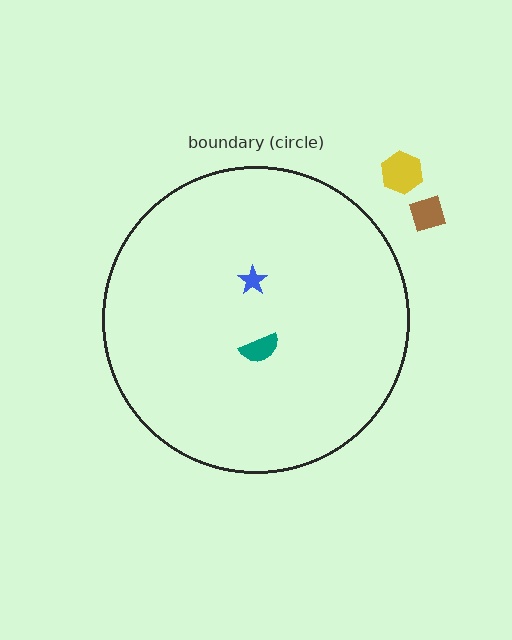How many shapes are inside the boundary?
2 inside, 2 outside.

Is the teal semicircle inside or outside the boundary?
Inside.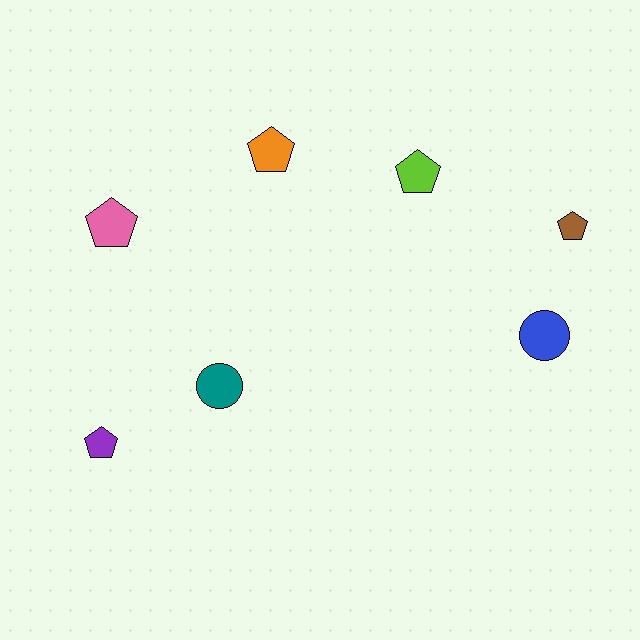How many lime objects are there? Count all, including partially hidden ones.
There is 1 lime object.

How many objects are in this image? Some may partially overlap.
There are 7 objects.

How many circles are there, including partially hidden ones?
There are 2 circles.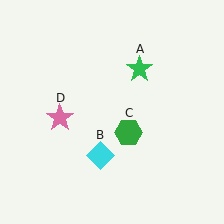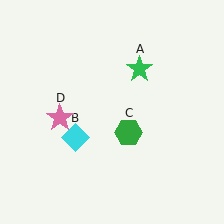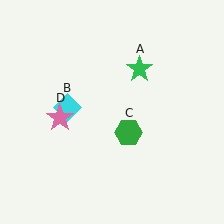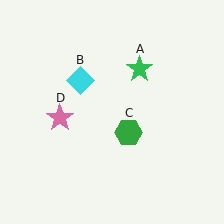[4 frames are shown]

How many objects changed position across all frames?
1 object changed position: cyan diamond (object B).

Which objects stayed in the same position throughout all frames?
Green star (object A) and green hexagon (object C) and pink star (object D) remained stationary.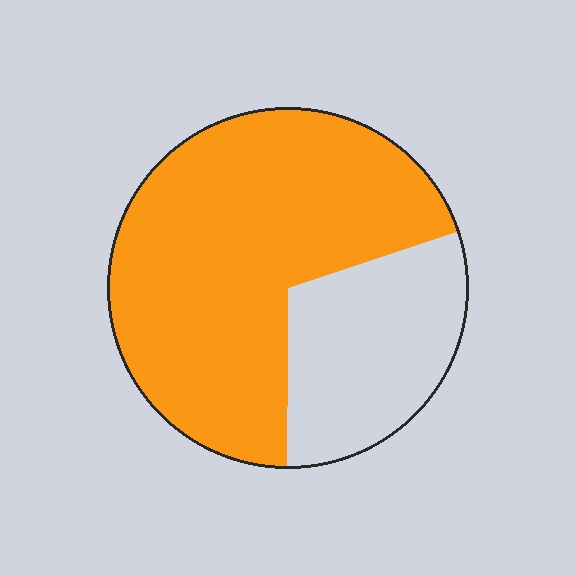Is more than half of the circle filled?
Yes.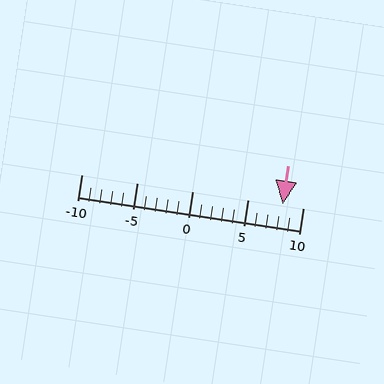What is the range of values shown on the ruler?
The ruler shows values from -10 to 10.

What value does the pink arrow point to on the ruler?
The pink arrow points to approximately 8.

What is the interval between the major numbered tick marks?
The major tick marks are spaced 5 units apart.